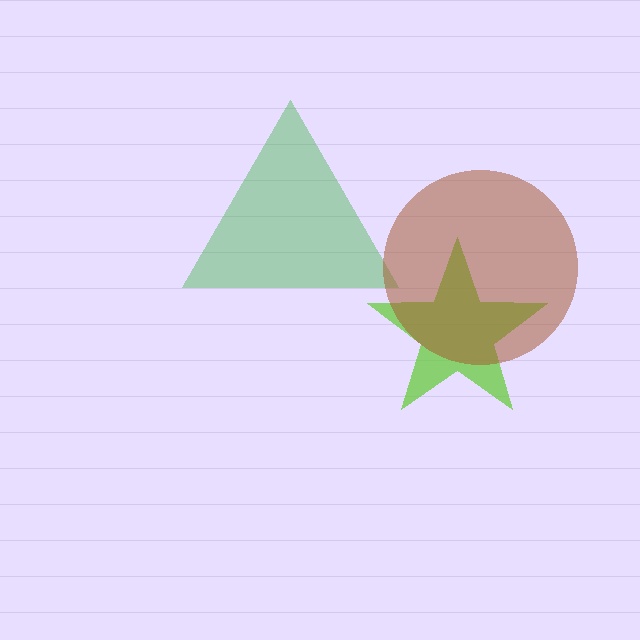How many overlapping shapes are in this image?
There are 3 overlapping shapes in the image.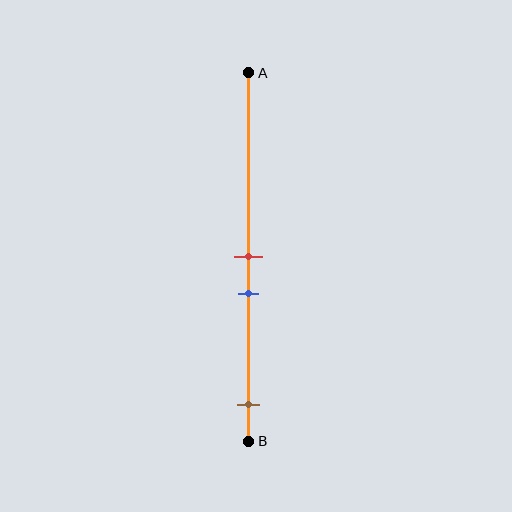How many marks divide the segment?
There are 3 marks dividing the segment.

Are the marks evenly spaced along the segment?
No, the marks are not evenly spaced.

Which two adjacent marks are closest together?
The red and blue marks are the closest adjacent pair.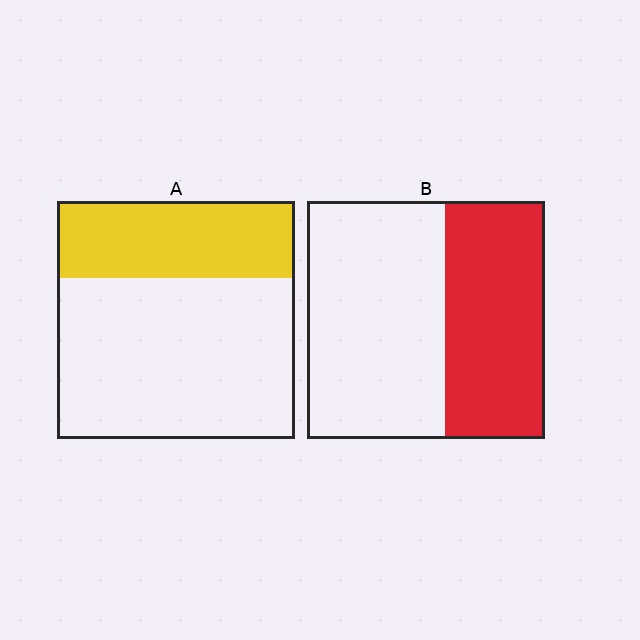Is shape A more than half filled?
No.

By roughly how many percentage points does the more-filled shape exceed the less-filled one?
By roughly 10 percentage points (B over A).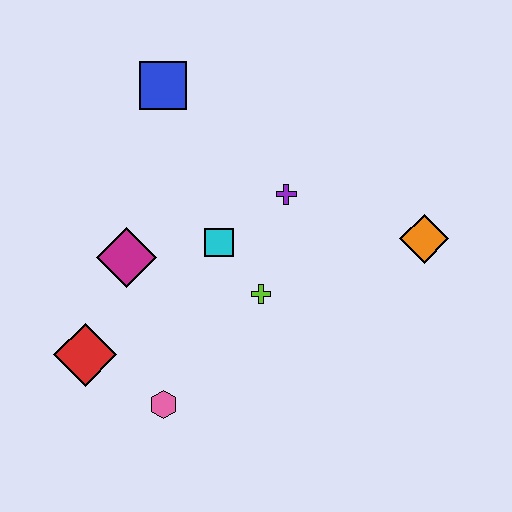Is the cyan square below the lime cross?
No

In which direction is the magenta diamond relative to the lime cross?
The magenta diamond is to the left of the lime cross.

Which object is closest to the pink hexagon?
The red diamond is closest to the pink hexagon.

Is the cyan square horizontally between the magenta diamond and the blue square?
No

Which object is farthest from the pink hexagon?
The blue square is farthest from the pink hexagon.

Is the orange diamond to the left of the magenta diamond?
No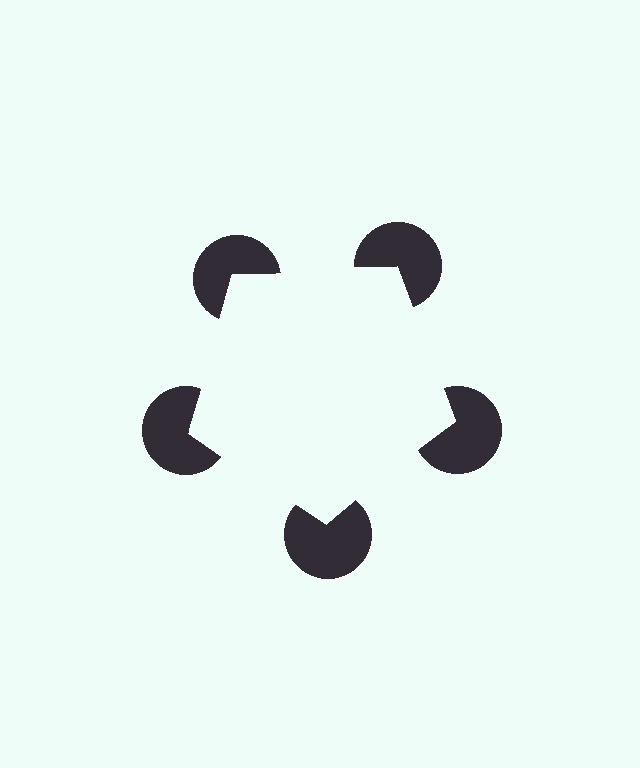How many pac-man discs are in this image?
There are 5 — one at each vertex of the illusory pentagon.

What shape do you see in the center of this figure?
An illusory pentagon — its edges are inferred from the aligned wedge cuts in the pac-man discs, not physically drawn.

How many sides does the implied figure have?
5 sides.